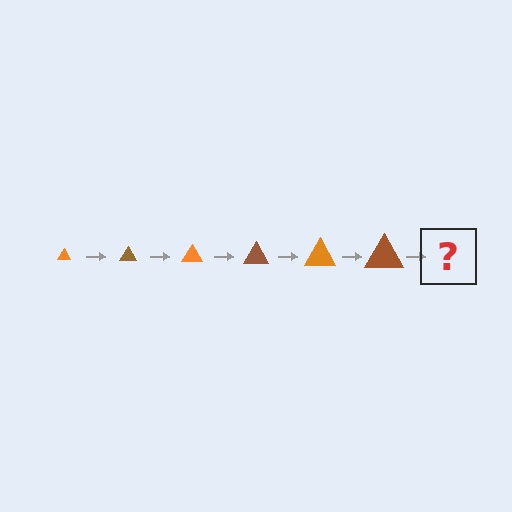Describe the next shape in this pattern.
It should be an orange triangle, larger than the previous one.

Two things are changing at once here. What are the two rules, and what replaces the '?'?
The two rules are that the triangle grows larger each step and the color cycles through orange and brown. The '?' should be an orange triangle, larger than the previous one.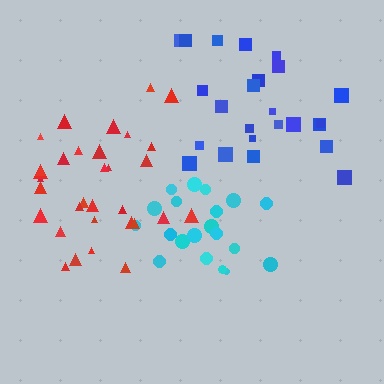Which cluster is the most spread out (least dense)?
Blue.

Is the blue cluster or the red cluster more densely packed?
Red.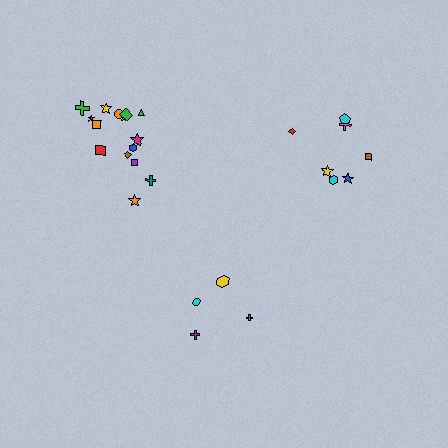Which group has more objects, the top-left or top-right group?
The top-left group.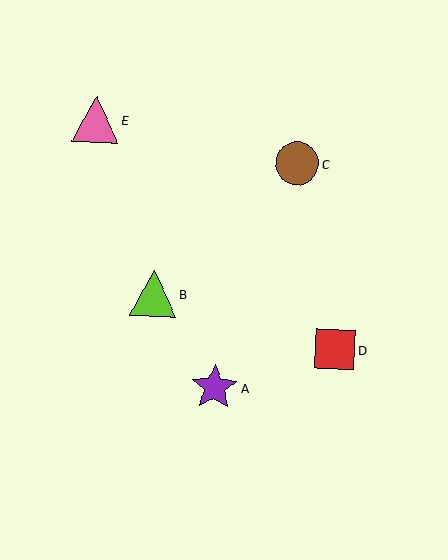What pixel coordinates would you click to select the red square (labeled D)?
Click at (335, 349) to select the red square D.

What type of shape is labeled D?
Shape D is a red square.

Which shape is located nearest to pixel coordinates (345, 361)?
The red square (labeled D) at (335, 349) is nearest to that location.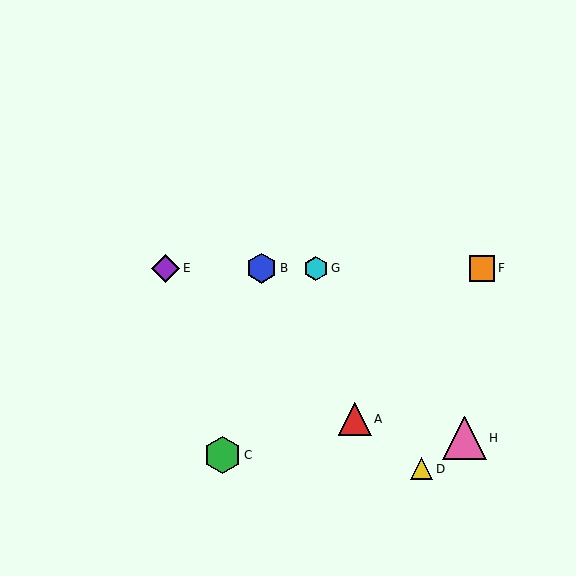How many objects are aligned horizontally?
4 objects (B, E, F, G) are aligned horizontally.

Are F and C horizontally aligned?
No, F is at y≈268 and C is at y≈455.